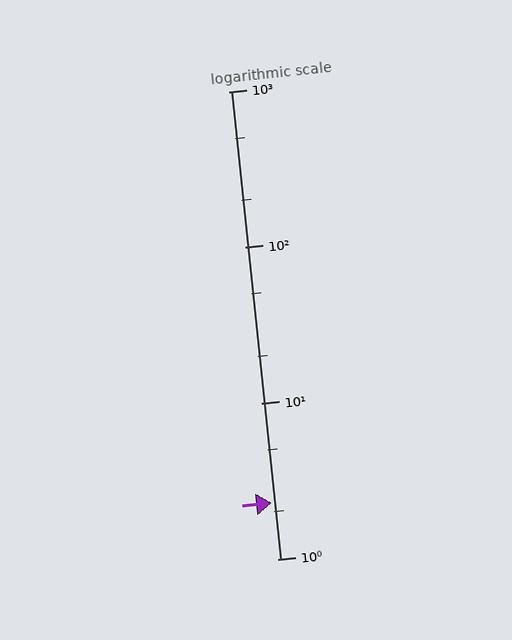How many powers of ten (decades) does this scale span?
The scale spans 3 decades, from 1 to 1000.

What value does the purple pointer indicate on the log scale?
The pointer indicates approximately 2.3.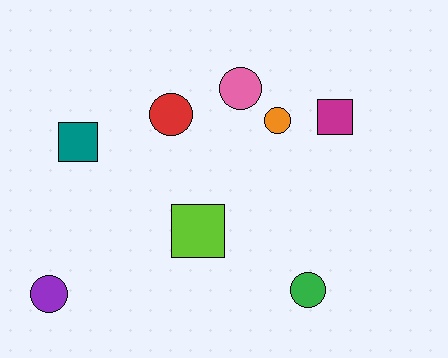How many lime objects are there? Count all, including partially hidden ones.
There is 1 lime object.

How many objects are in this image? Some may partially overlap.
There are 8 objects.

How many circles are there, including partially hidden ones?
There are 5 circles.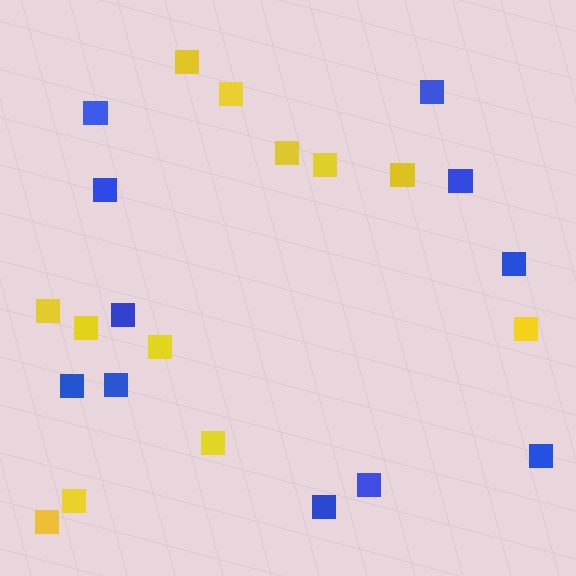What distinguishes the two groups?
There are 2 groups: one group of yellow squares (12) and one group of blue squares (11).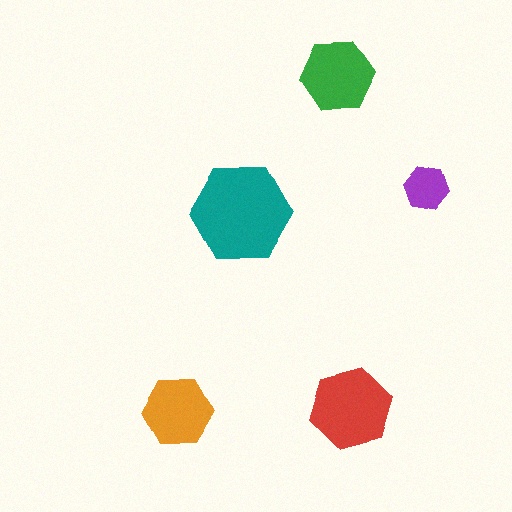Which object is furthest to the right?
The purple hexagon is rightmost.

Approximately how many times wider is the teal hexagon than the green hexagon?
About 1.5 times wider.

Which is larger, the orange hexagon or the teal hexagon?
The teal one.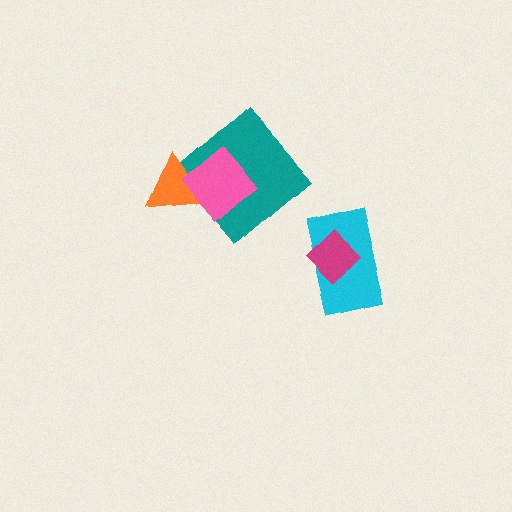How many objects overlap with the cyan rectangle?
1 object overlaps with the cyan rectangle.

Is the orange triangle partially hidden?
Yes, it is partially covered by another shape.